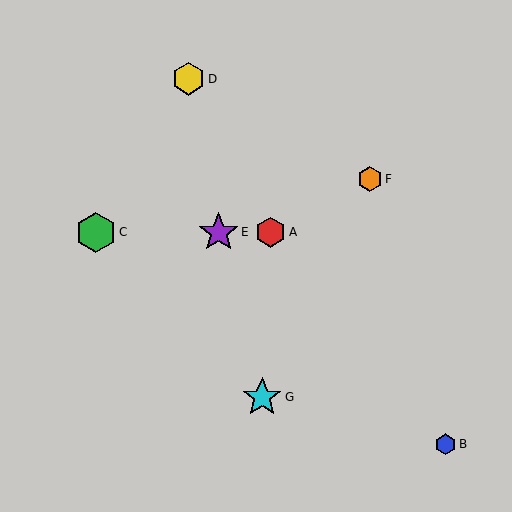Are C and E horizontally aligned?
Yes, both are at y≈232.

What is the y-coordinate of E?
Object E is at y≈232.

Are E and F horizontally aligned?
No, E is at y≈232 and F is at y≈179.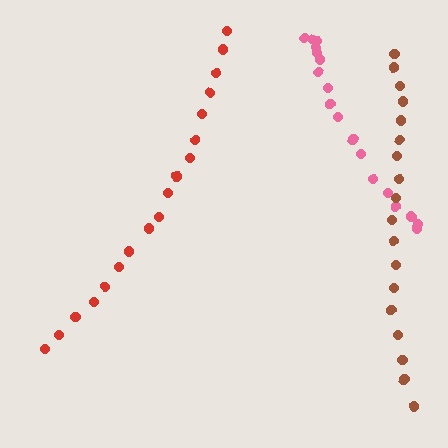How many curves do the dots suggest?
There are 3 distinct paths.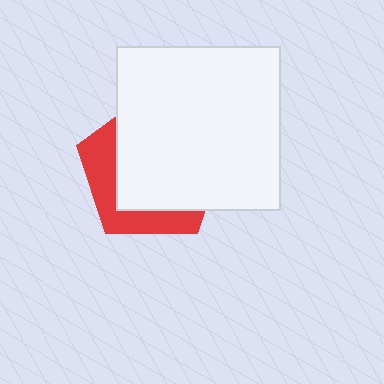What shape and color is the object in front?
The object in front is a white square.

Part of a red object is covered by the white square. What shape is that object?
It is a pentagon.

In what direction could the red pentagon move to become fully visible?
The red pentagon could move toward the lower-left. That would shift it out from behind the white square entirely.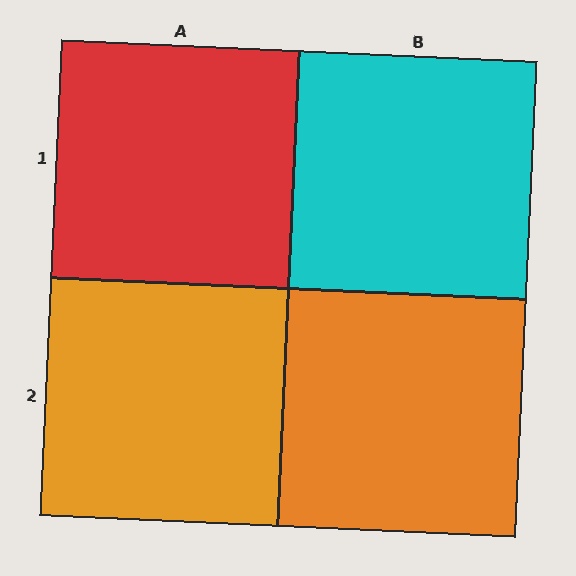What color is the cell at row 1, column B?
Cyan.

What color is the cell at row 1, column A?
Red.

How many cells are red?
1 cell is red.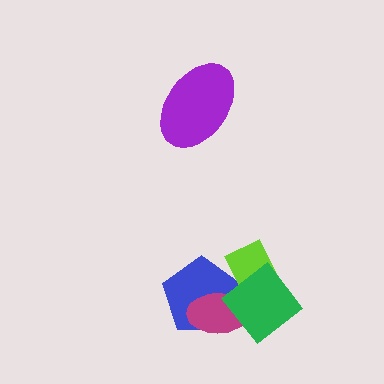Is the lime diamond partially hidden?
Yes, it is partially covered by another shape.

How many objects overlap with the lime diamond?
2 objects overlap with the lime diamond.